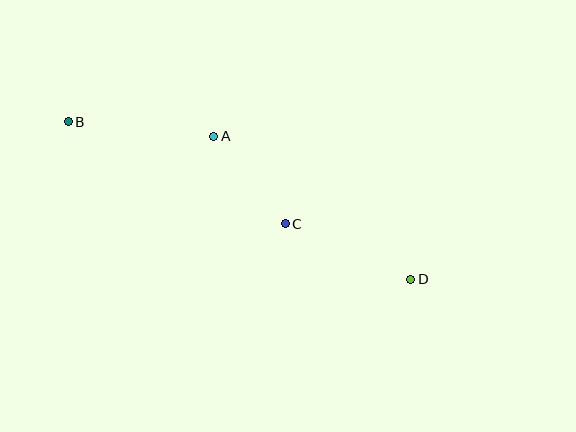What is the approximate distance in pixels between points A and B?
The distance between A and B is approximately 146 pixels.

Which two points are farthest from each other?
Points B and D are farthest from each other.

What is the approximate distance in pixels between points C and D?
The distance between C and D is approximately 137 pixels.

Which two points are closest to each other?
Points A and C are closest to each other.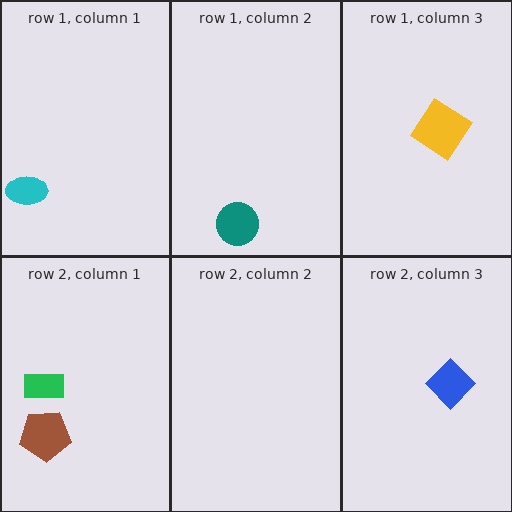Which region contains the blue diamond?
The row 2, column 3 region.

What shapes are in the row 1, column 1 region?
The cyan ellipse.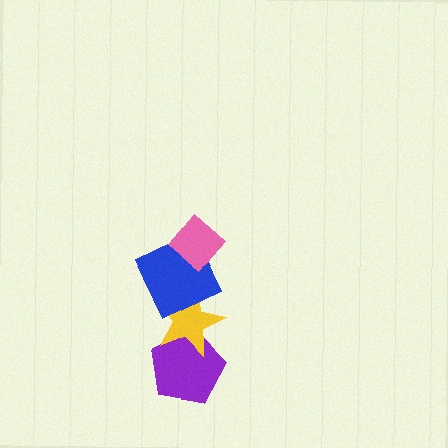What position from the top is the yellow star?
The yellow star is 3rd from the top.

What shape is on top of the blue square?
The pink diamond is on top of the blue square.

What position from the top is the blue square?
The blue square is 2nd from the top.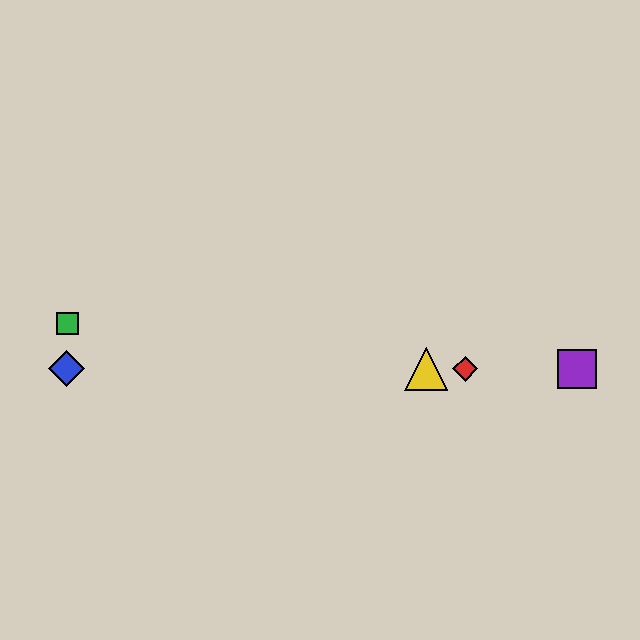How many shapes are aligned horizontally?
4 shapes (the red diamond, the blue diamond, the yellow triangle, the purple square) are aligned horizontally.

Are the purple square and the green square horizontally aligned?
No, the purple square is at y≈369 and the green square is at y≈323.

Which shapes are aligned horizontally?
The red diamond, the blue diamond, the yellow triangle, the purple square are aligned horizontally.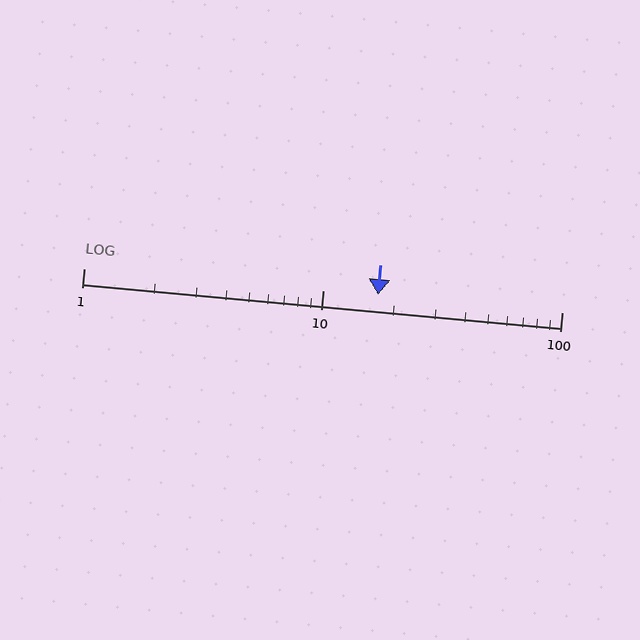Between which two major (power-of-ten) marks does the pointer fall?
The pointer is between 10 and 100.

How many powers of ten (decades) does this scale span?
The scale spans 2 decades, from 1 to 100.